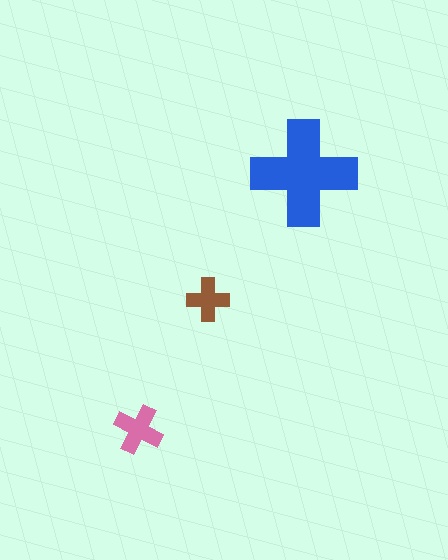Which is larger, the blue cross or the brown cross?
The blue one.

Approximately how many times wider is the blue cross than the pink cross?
About 2 times wider.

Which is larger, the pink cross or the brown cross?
The pink one.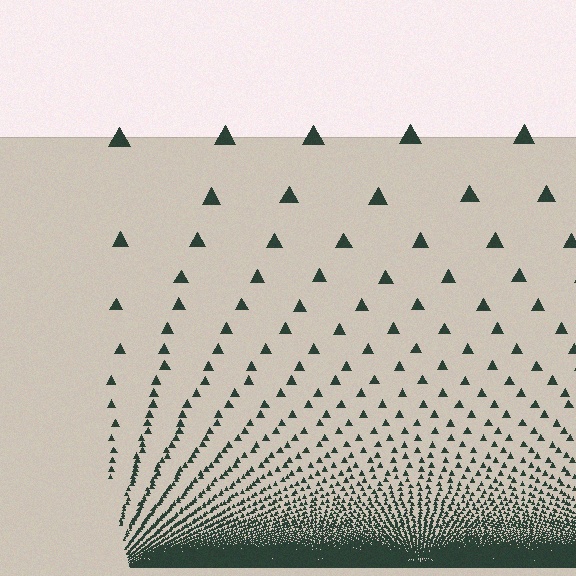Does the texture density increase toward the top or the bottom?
Density increases toward the bottom.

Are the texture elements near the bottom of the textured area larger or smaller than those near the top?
Smaller. The gradient is inverted — elements near the bottom are smaller and denser.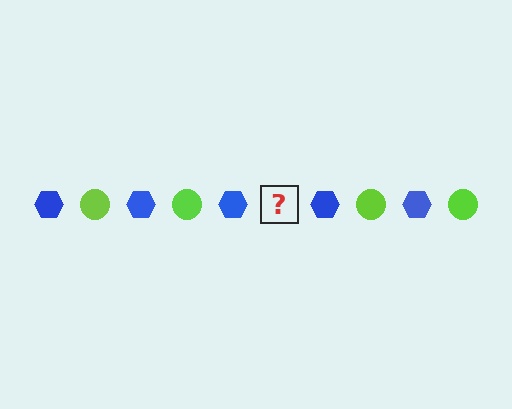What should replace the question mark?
The question mark should be replaced with a lime circle.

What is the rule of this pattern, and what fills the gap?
The rule is that the pattern alternates between blue hexagon and lime circle. The gap should be filled with a lime circle.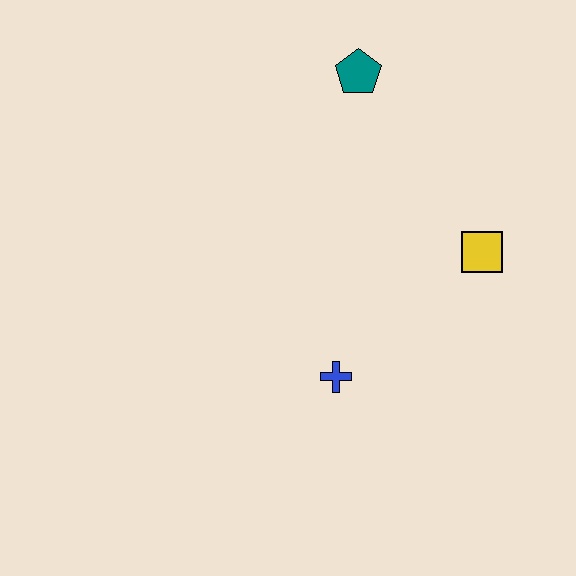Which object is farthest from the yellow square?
The teal pentagon is farthest from the yellow square.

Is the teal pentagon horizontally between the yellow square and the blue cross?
Yes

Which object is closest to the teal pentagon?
The yellow square is closest to the teal pentagon.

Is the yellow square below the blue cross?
No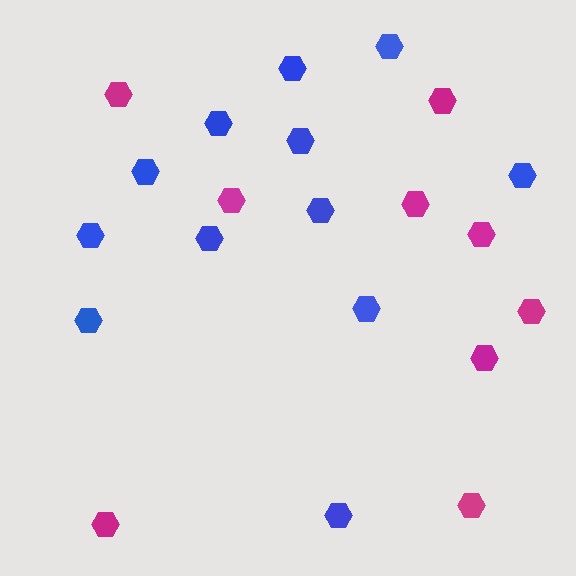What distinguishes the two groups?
There are 2 groups: one group of blue hexagons (12) and one group of magenta hexagons (9).